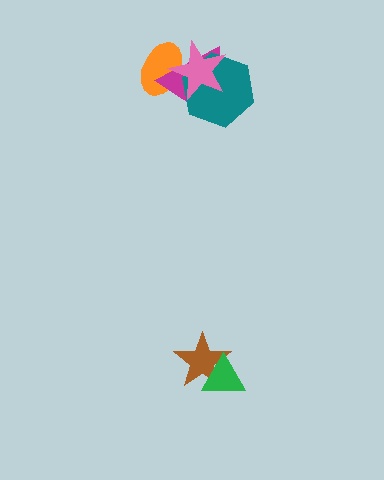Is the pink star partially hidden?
No, no other shape covers it.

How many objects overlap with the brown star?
1 object overlaps with the brown star.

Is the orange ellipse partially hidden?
Yes, it is partially covered by another shape.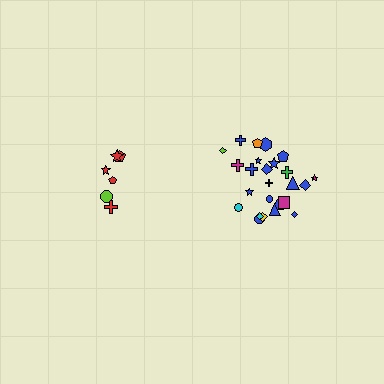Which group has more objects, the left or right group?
The right group.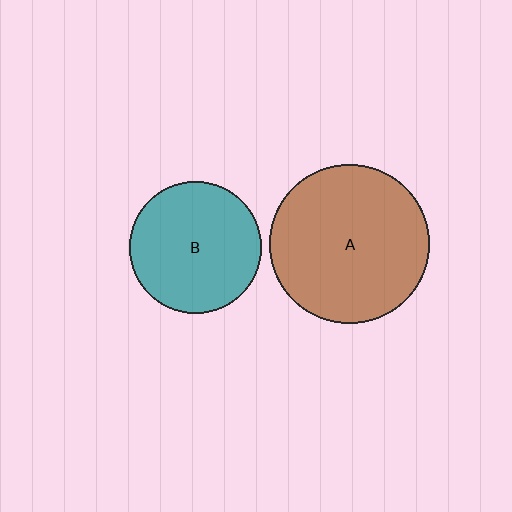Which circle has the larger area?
Circle A (brown).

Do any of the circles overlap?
No, none of the circles overlap.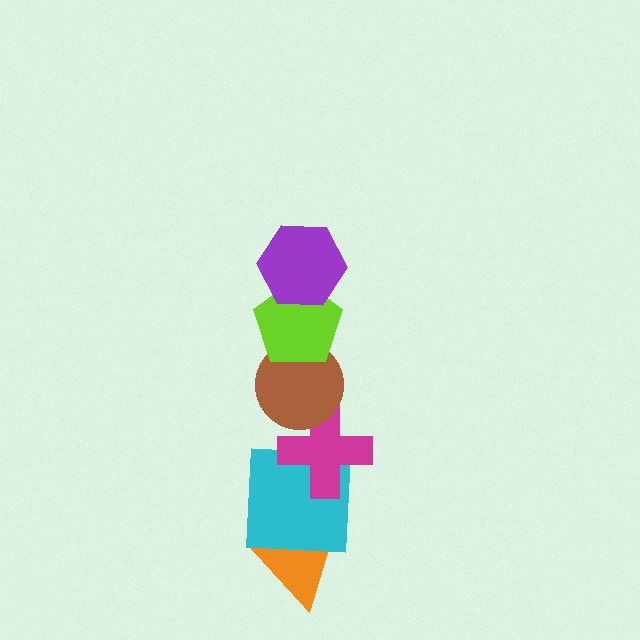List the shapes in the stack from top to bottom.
From top to bottom: the purple hexagon, the lime pentagon, the brown circle, the magenta cross, the cyan square, the orange triangle.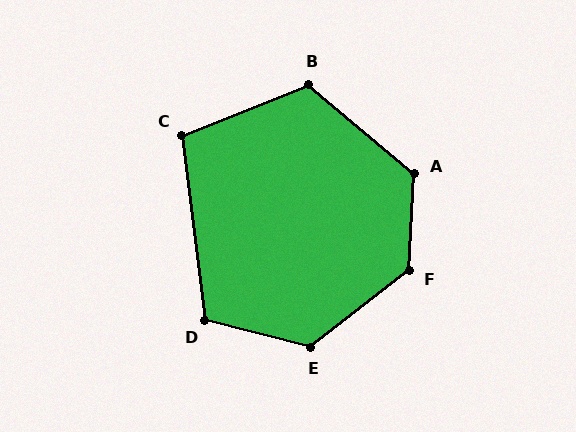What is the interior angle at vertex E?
Approximately 128 degrees (obtuse).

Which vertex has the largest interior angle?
F, at approximately 131 degrees.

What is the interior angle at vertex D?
Approximately 112 degrees (obtuse).